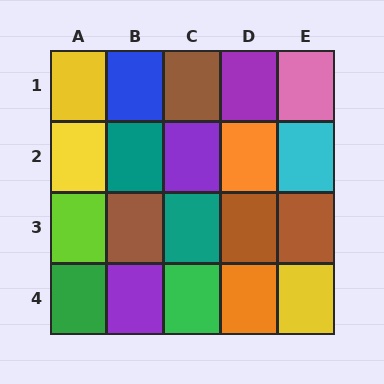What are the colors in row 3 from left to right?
Lime, brown, teal, brown, brown.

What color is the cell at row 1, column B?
Blue.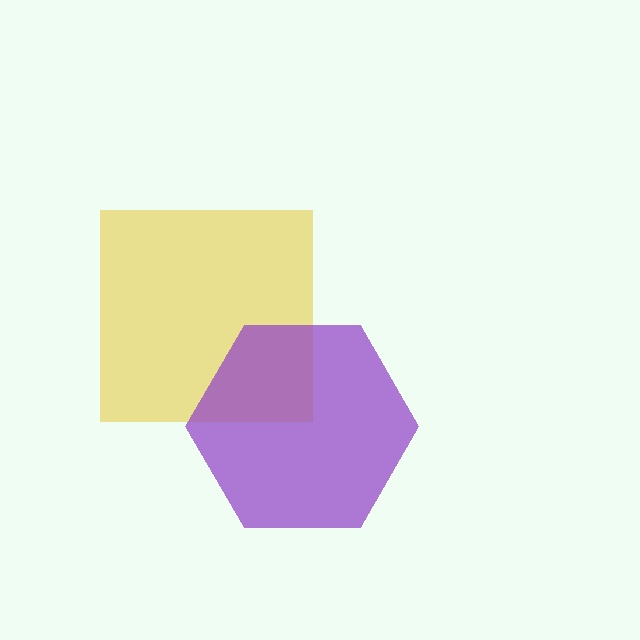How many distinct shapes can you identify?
There are 2 distinct shapes: a yellow square, a purple hexagon.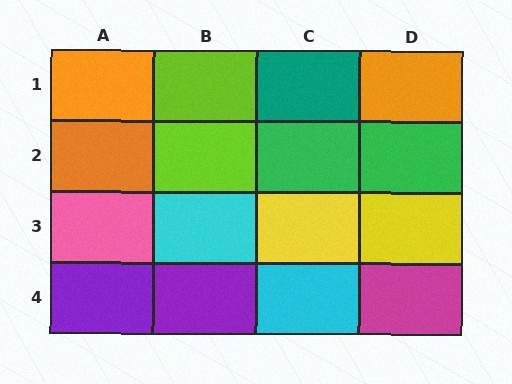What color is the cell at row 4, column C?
Cyan.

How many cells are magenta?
1 cell is magenta.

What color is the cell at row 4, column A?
Purple.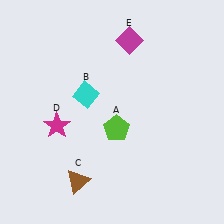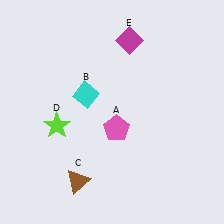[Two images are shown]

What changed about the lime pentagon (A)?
In Image 1, A is lime. In Image 2, it changed to pink.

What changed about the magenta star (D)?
In Image 1, D is magenta. In Image 2, it changed to lime.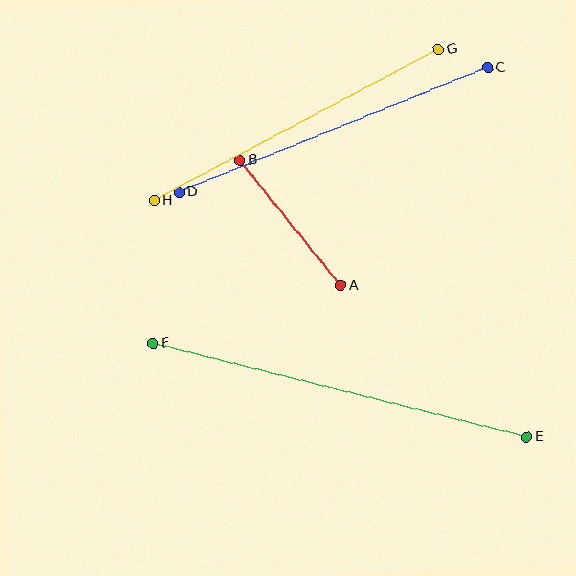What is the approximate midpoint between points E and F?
The midpoint is at approximately (340, 390) pixels.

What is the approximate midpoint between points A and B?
The midpoint is at approximately (290, 223) pixels.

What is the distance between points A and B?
The distance is approximately 161 pixels.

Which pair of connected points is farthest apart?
Points E and F are farthest apart.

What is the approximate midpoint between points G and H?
The midpoint is at approximately (296, 125) pixels.